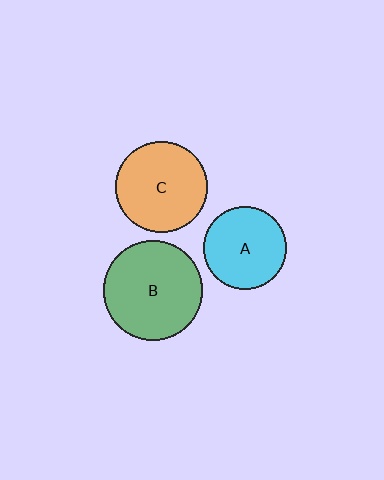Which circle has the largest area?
Circle B (green).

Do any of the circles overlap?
No, none of the circles overlap.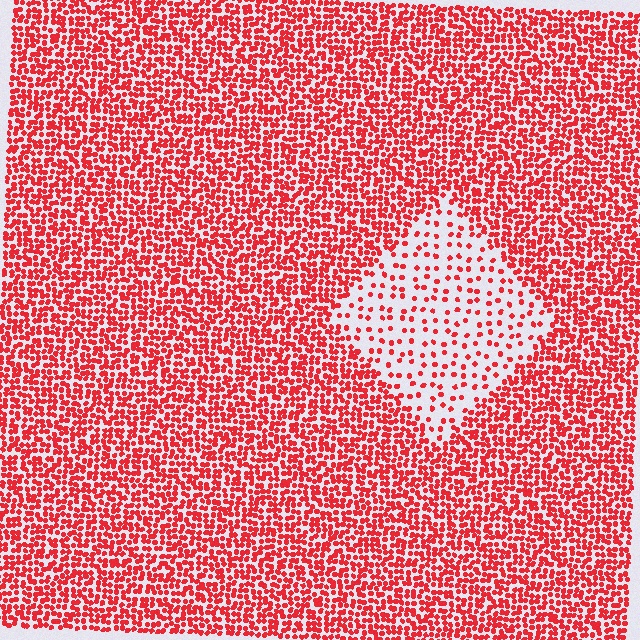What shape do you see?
I see a diamond.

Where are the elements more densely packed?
The elements are more densely packed outside the diamond boundary.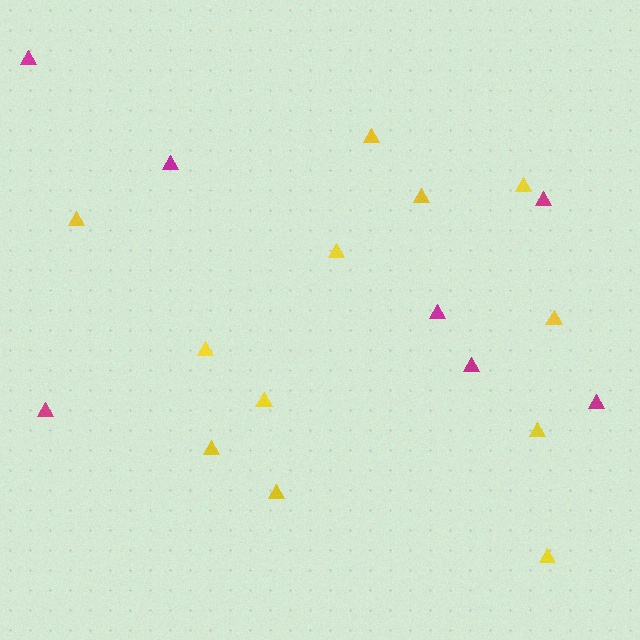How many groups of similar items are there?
There are 2 groups: one group of yellow triangles (12) and one group of magenta triangles (7).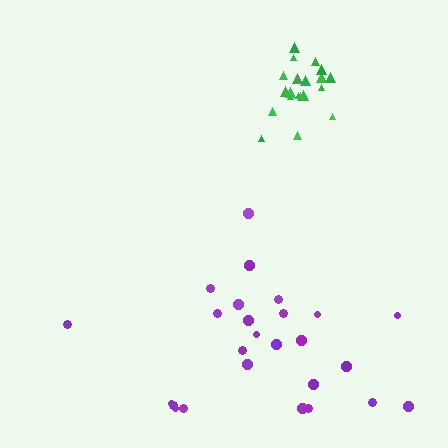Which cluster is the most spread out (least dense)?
Purple.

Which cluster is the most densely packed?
Green.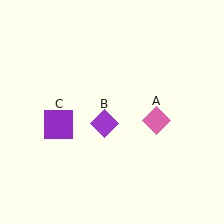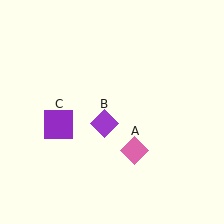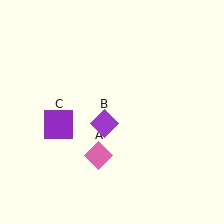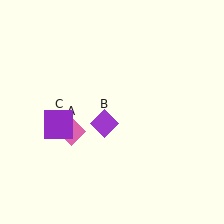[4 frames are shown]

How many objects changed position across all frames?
1 object changed position: pink diamond (object A).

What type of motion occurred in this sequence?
The pink diamond (object A) rotated clockwise around the center of the scene.